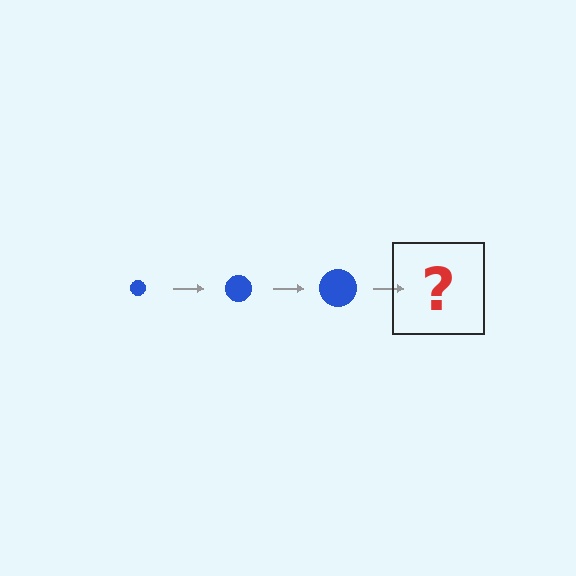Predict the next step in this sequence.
The next step is a blue circle, larger than the previous one.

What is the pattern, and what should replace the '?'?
The pattern is that the circle gets progressively larger each step. The '?' should be a blue circle, larger than the previous one.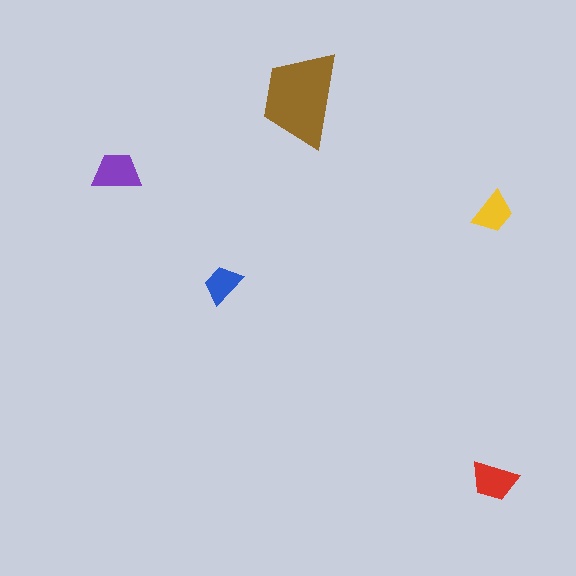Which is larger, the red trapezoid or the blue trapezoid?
The red one.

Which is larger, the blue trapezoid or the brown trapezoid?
The brown one.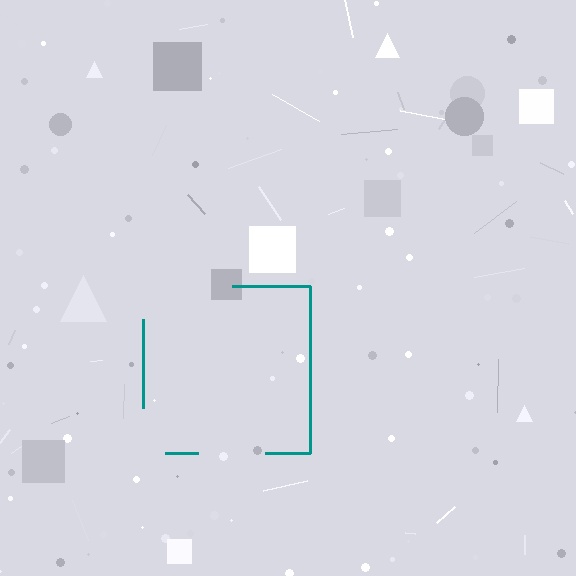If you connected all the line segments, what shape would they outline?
They would outline a square.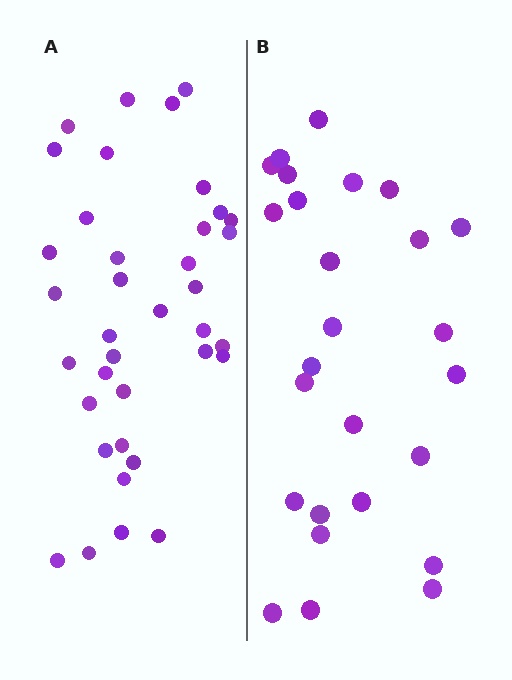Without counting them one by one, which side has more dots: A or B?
Region A (the left region) has more dots.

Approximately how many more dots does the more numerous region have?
Region A has roughly 12 or so more dots than region B.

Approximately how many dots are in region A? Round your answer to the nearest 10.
About 40 dots. (The exact count is 37, which rounds to 40.)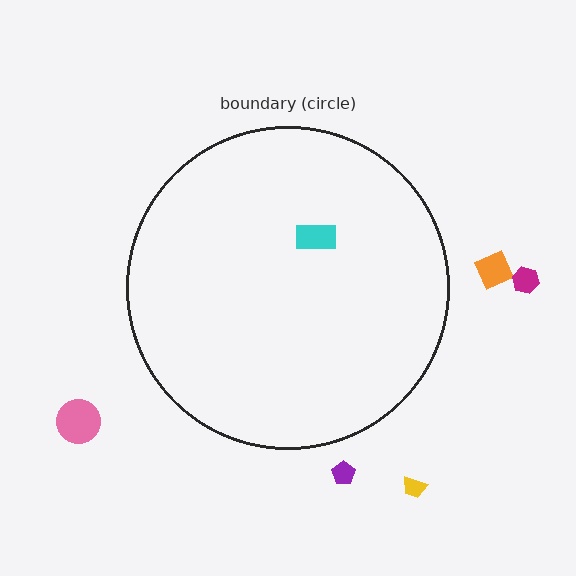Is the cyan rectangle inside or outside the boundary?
Inside.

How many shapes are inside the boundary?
1 inside, 5 outside.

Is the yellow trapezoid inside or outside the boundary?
Outside.